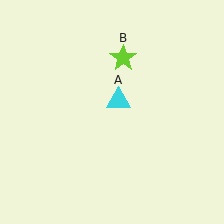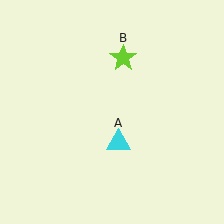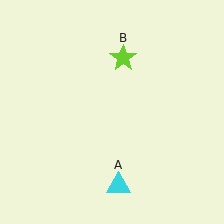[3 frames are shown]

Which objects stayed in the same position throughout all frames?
Lime star (object B) remained stationary.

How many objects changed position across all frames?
1 object changed position: cyan triangle (object A).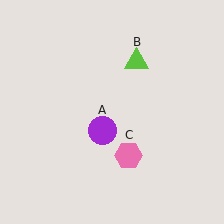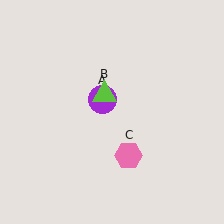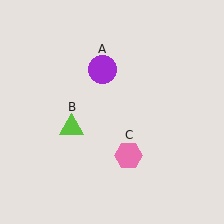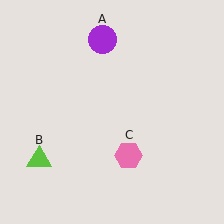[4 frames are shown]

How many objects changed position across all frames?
2 objects changed position: purple circle (object A), lime triangle (object B).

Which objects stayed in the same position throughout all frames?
Pink hexagon (object C) remained stationary.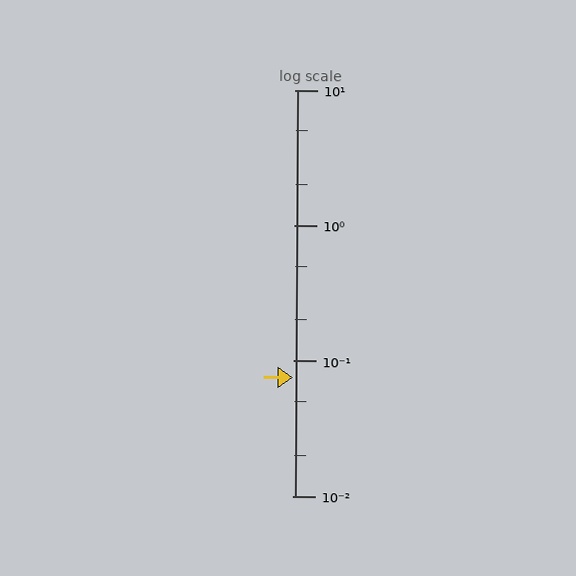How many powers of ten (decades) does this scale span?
The scale spans 3 decades, from 0.01 to 10.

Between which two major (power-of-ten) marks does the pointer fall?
The pointer is between 0.01 and 0.1.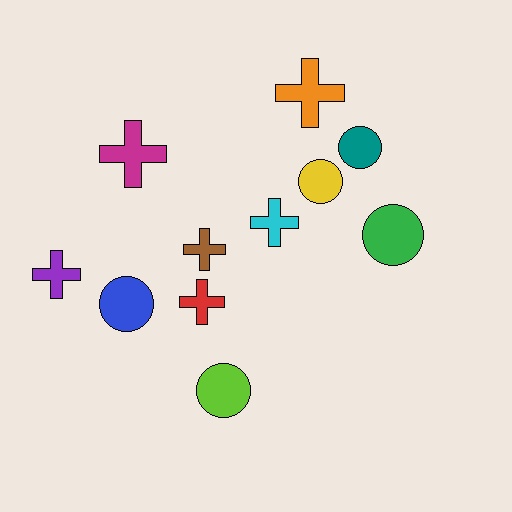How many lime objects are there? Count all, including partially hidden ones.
There is 1 lime object.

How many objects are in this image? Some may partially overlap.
There are 11 objects.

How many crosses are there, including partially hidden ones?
There are 6 crosses.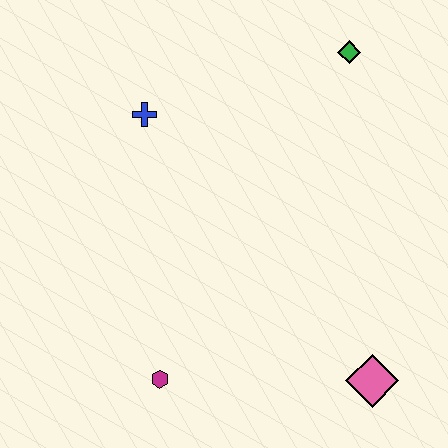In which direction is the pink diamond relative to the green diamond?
The pink diamond is below the green diamond.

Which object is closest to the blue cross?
The green diamond is closest to the blue cross.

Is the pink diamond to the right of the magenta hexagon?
Yes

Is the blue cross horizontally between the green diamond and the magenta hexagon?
No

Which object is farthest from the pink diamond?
The blue cross is farthest from the pink diamond.